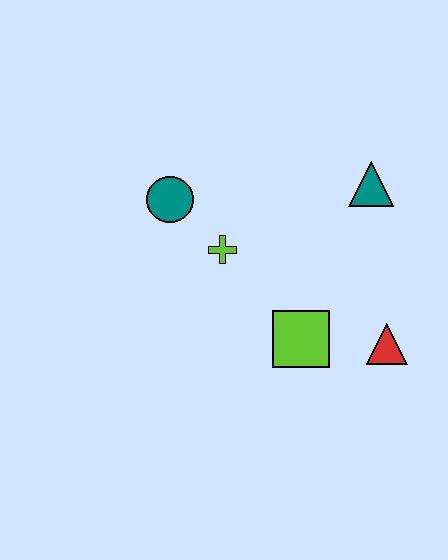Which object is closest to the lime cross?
The teal circle is closest to the lime cross.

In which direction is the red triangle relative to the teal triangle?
The red triangle is below the teal triangle.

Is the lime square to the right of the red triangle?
No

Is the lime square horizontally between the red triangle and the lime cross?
Yes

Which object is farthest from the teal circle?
The red triangle is farthest from the teal circle.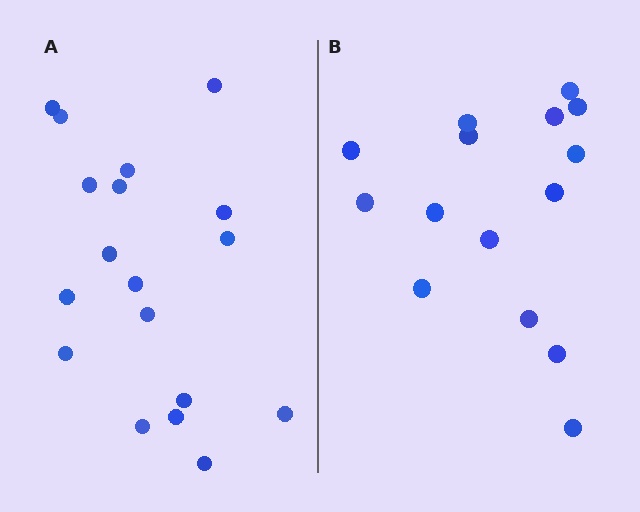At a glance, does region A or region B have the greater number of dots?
Region A (the left region) has more dots.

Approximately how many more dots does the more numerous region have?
Region A has just a few more — roughly 2 or 3 more dots than region B.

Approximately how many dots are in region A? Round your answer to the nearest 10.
About 20 dots. (The exact count is 18, which rounds to 20.)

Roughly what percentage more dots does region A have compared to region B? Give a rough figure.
About 20% more.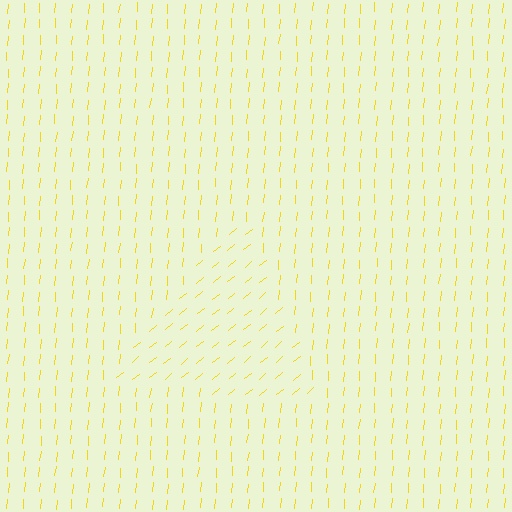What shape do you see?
I see a triangle.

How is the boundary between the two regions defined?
The boundary is defined purely by a change in line orientation (approximately 45 degrees difference). All lines are the same color and thickness.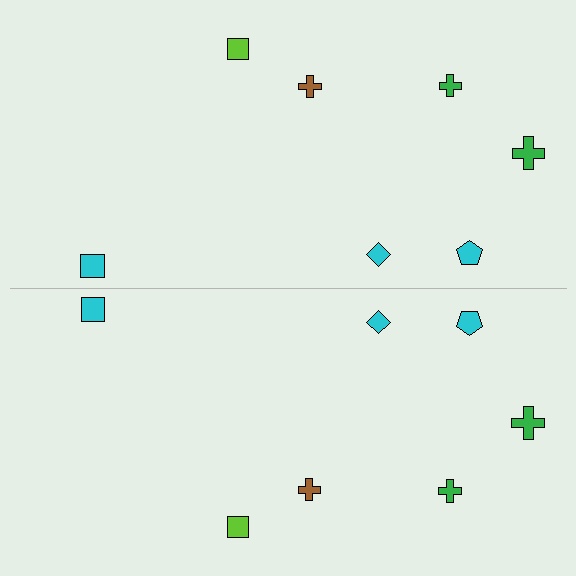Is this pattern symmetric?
Yes, this pattern has bilateral (reflection) symmetry.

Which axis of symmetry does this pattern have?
The pattern has a horizontal axis of symmetry running through the center of the image.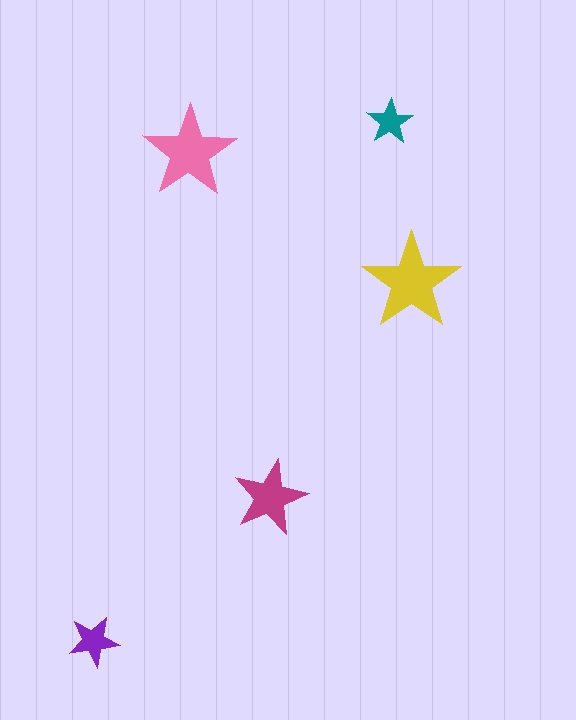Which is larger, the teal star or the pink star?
The pink one.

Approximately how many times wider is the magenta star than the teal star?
About 1.5 times wider.